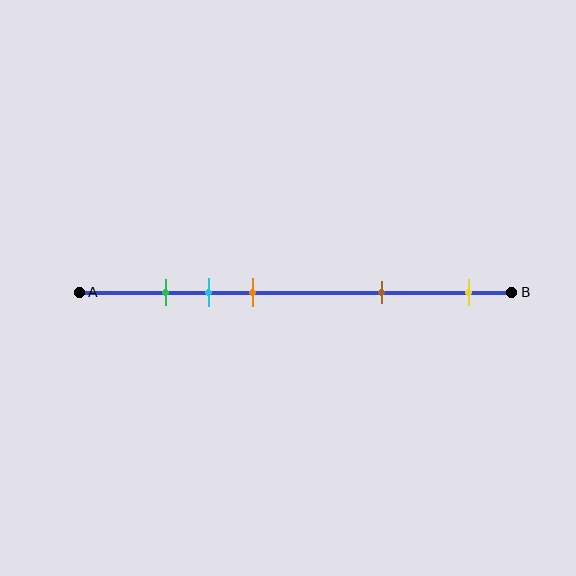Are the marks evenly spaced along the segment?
No, the marks are not evenly spaced.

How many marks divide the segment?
There are 5 marks dividing the segment.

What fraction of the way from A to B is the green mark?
The green mark is approximately 20% (0.2) of the way from A to B.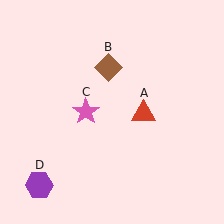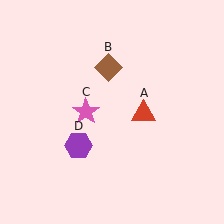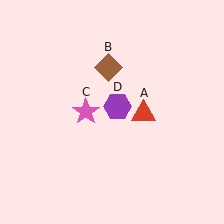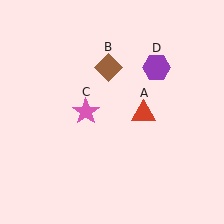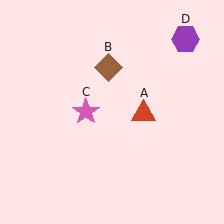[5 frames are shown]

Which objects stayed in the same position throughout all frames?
Red triangle (object A) and brown diamond (object B) and pink star (object C) remained stationary.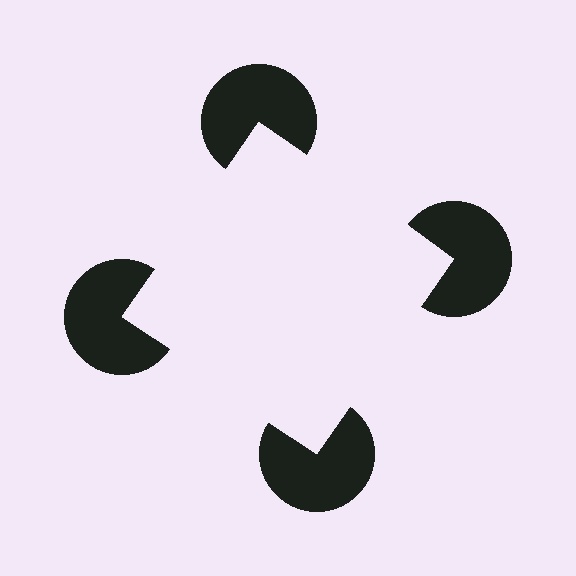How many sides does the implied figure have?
4 sides.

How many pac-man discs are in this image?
There are 4 — one at each vertex of the illusory square.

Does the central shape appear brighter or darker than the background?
It typically appears slightly brighter than the background, even though no actual brightness change is drawn.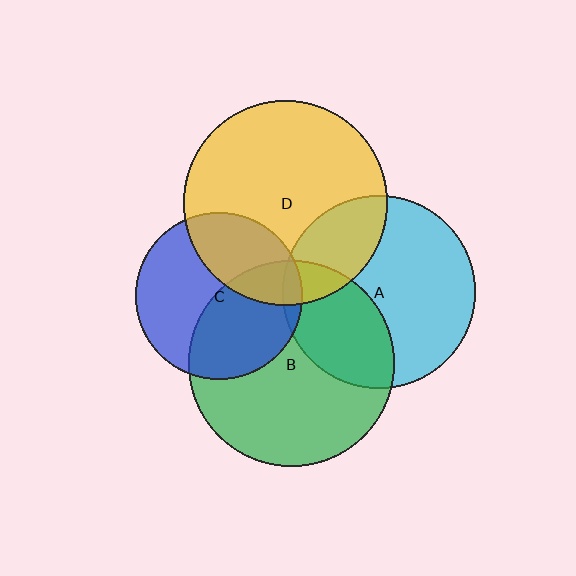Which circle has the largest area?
Circle B (green).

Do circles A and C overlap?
Yes.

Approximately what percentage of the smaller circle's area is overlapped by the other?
Approximately 5%.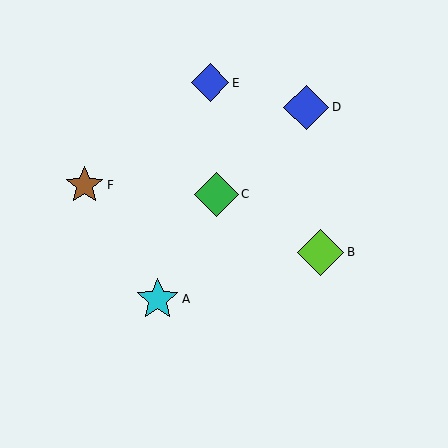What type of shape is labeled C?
Shape C is a green diamond.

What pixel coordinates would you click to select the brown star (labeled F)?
Click at (85, 185) to select the brown star F.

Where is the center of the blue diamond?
The center of the blue diamond is at (306, 107).